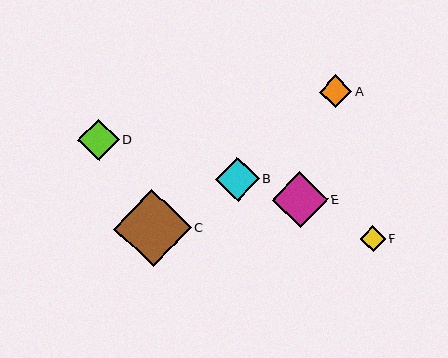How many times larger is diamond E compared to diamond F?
Diamond E is approximately 2.2 times the size of diamond F.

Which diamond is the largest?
Diamond C is the largest with a size of approximately 78 pixels.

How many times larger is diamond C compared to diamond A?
Diamond C is approximately 2.4 times the size of diamond A.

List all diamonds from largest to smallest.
From largest to smallest: C, E, B, D, A, F.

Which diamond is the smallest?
Diamond F is the smallest with a size of approximately 26 pixels.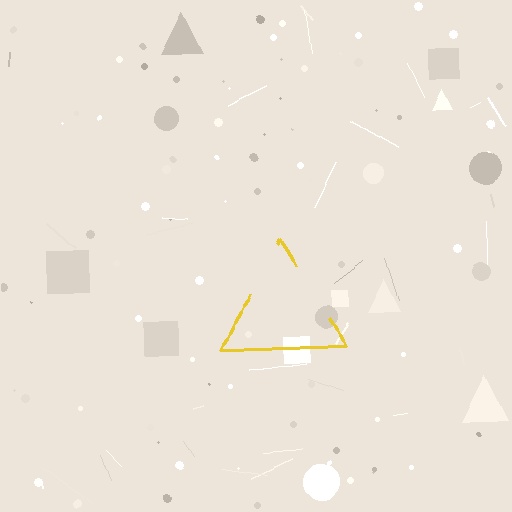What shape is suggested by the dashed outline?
The dashed outline suggests a triangle.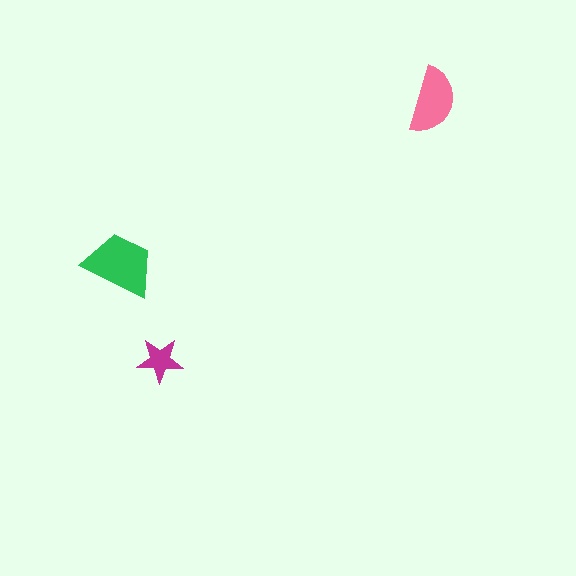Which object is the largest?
The green trapezoid.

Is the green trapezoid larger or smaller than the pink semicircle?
Larger.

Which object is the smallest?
The magenta star.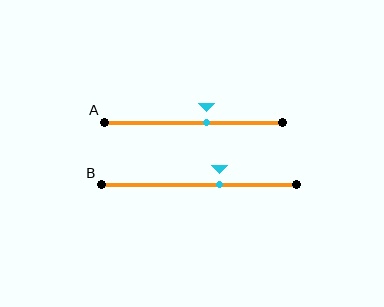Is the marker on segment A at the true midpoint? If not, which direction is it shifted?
No, the marker on segment A is shifted to the right by about 7% of the segment length.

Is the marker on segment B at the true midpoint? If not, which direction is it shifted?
No, the marker on segment B is shifted to the right by about 11% of the segment length.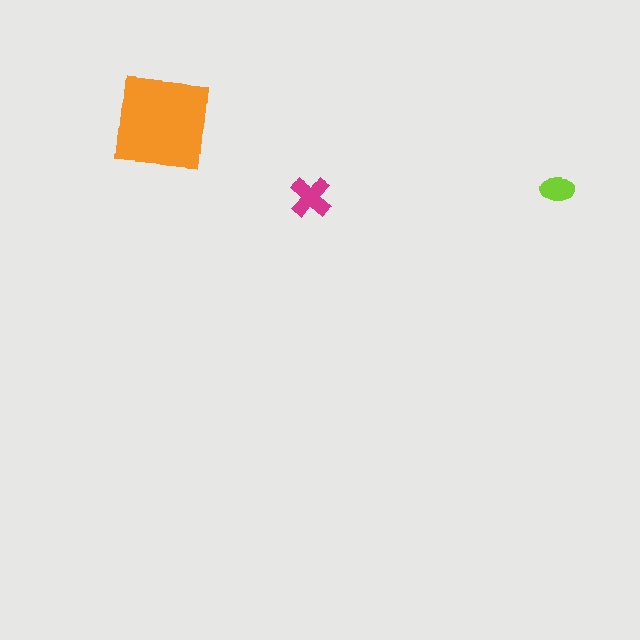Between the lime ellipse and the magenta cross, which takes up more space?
The magenta cross.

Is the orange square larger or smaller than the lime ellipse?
Larger.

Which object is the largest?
The orange square.